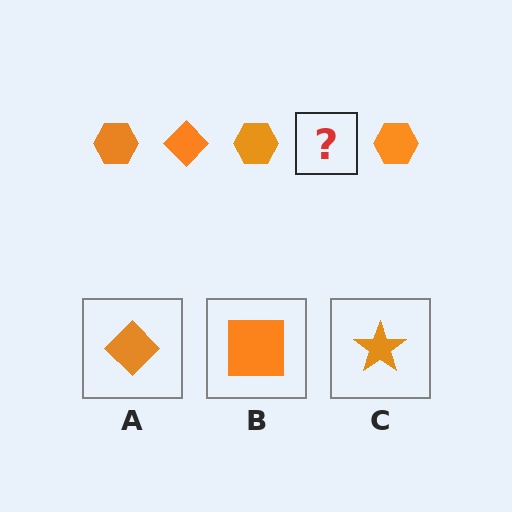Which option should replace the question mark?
Option A.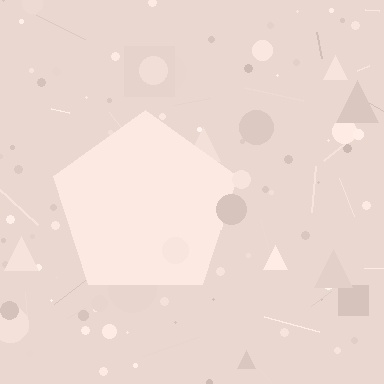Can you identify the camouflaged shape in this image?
The camouflaged shape is a pentagon.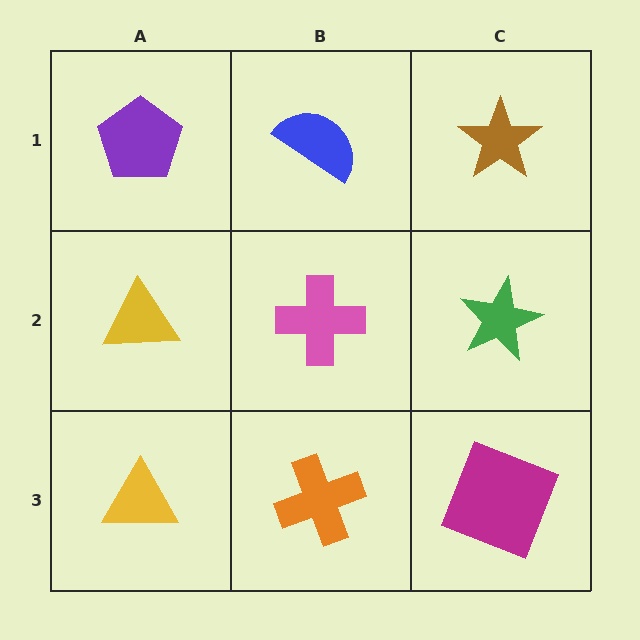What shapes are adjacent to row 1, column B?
A pink cross (row 2, column B), a purple pentagon (row 1, column A), a brown star (row 1, column C).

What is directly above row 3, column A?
A yellow triangle.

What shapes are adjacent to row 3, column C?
A green star (row 2, column C), an orange cross (row 3, column B).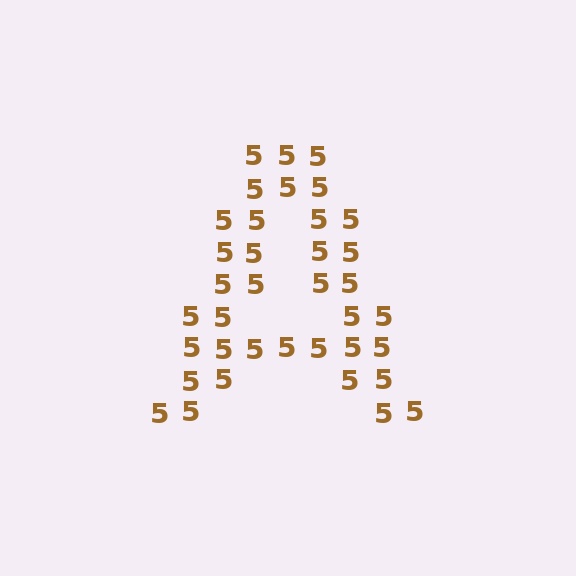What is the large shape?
The large shape is the letter A.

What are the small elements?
The small elements are digit 5's.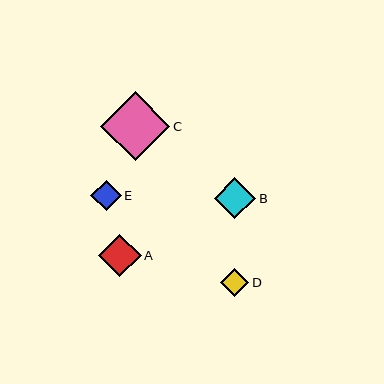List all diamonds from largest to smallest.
From largest to smallest: C, A, B, E, D.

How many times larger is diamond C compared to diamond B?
Diamond C is approximately 1.7 times the size of diamond B.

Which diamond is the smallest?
Diamond D is the smallest with a size of approximately 28 pixels.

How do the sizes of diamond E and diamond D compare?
Diamond E and diamond D are approximately the same size.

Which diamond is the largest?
Diamond C is the largest with a size of approximately 69 pixels.